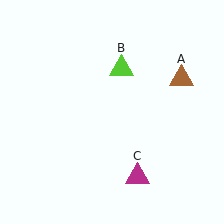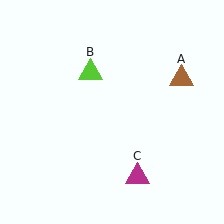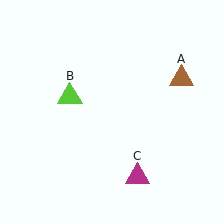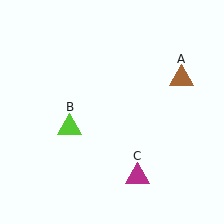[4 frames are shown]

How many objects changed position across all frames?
1 object changed position: lime triangle (object B).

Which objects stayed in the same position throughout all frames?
Brown triangle (object A) and magenta triangle (object C) remained stationary.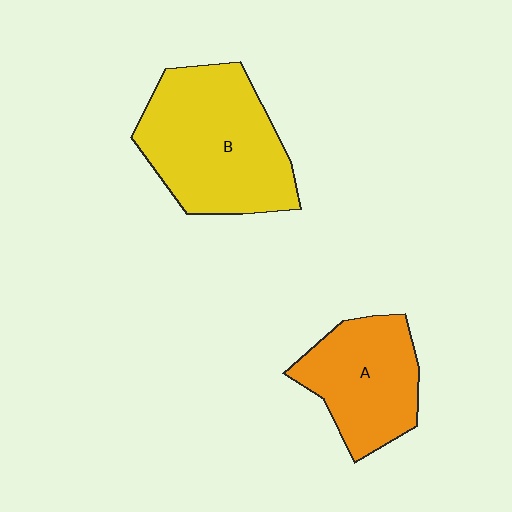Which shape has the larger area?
Shape B (yellow).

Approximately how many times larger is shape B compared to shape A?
Approximately 1.5 times.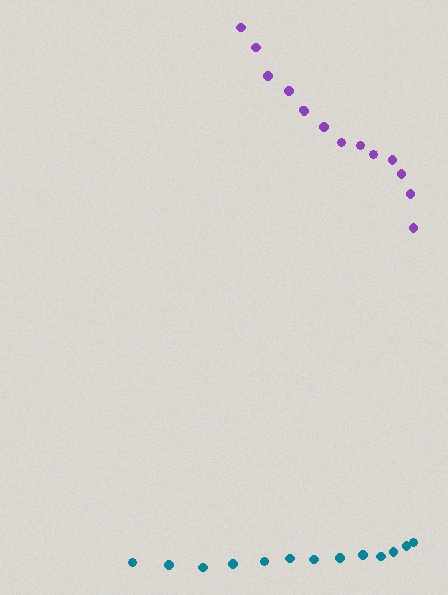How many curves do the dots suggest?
There are 2 distinct paths.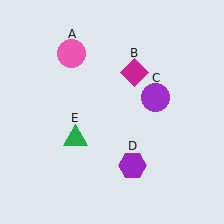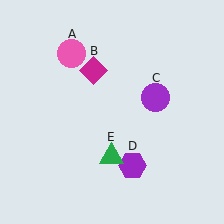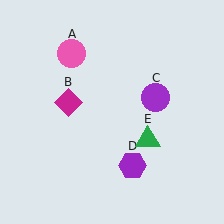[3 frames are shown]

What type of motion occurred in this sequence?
The magenta diamond (object B), green triangle (object E) rotated counterclockwise around the center of the scene.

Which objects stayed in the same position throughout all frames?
Pink circle (object A) and purple circle (object C) and purple hexagon (object D) remained stationary.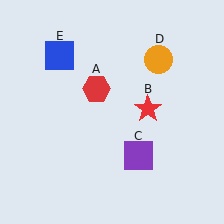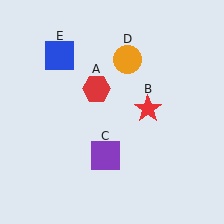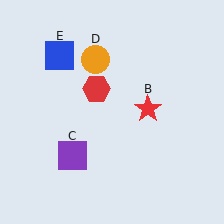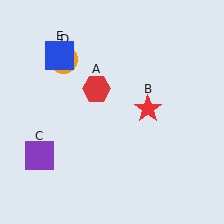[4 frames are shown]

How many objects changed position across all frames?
2 objects changed position: purple square (object C), orange circle (object D).